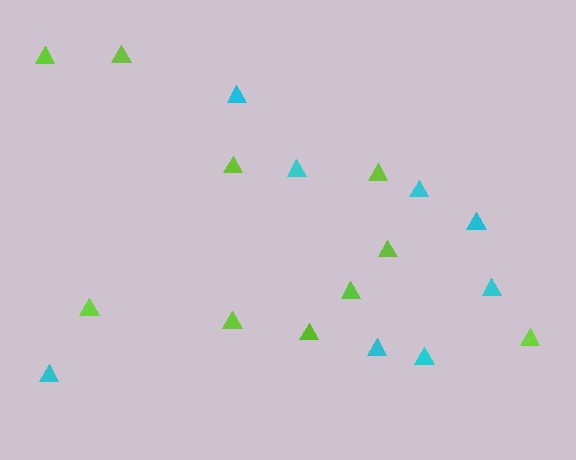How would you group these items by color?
There are 2 groups: one group of cyan triangles (8) and one group of lime triangles (10).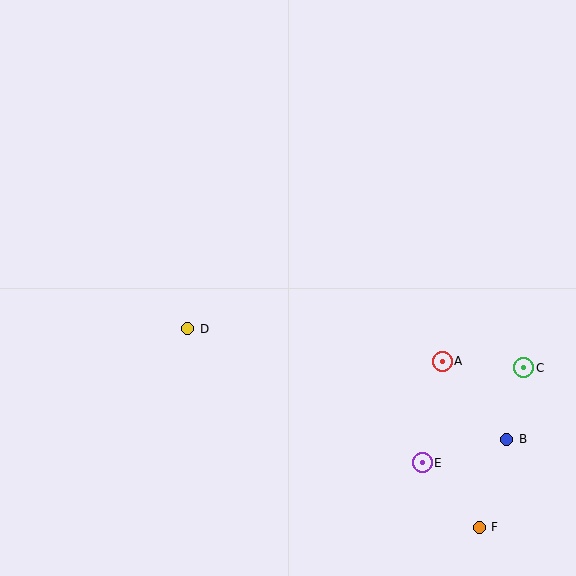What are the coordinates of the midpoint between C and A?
The midpoint between C and A is at (483, 364).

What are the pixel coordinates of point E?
Point E is at (422, 463).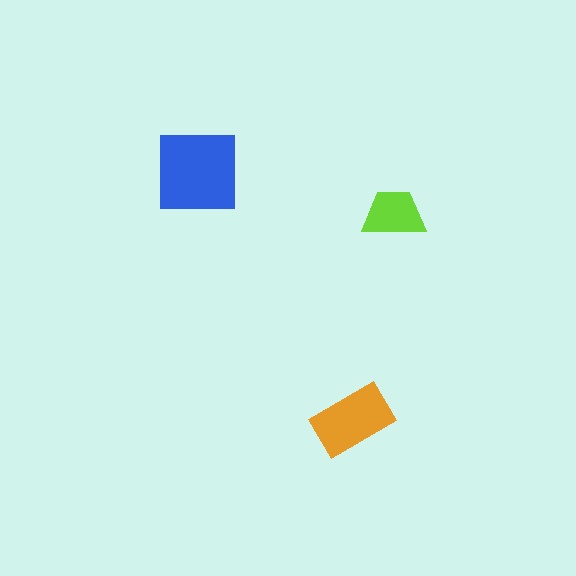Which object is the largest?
The blue square.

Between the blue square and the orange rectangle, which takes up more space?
The blue square.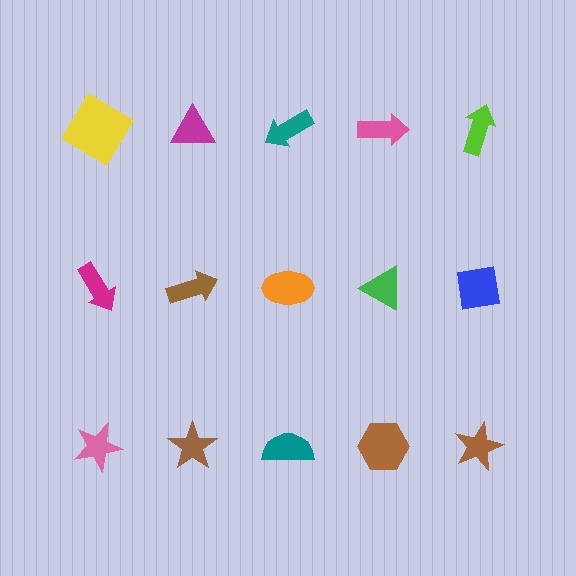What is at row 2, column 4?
A green triangle.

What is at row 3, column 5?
A brown star.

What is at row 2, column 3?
An orange ellipse.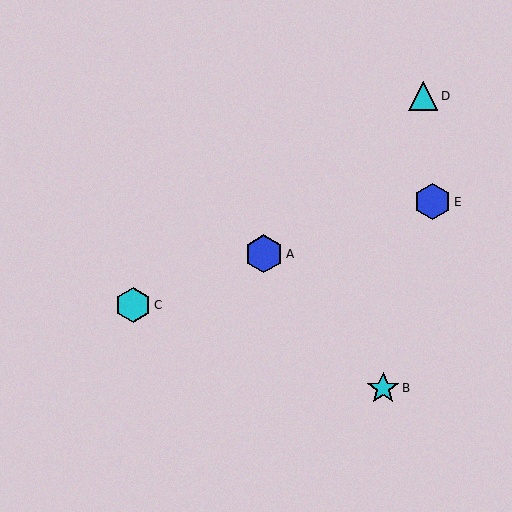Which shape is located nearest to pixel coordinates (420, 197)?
The blue hexagon (labeled E) at (432, 202) is nearest to that location.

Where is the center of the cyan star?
The center of the cyan star is at (383, 388).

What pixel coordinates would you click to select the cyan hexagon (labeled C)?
Click at (133, 305) to select the cyan hexagon C.